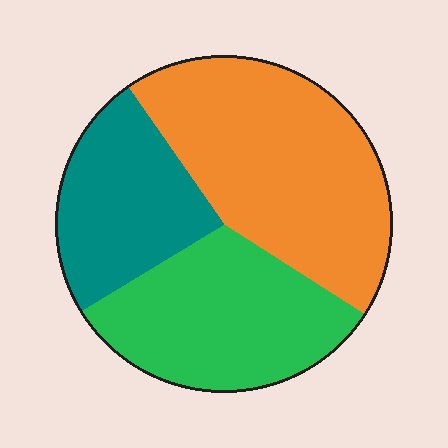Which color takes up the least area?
Teal, at roughly 25%.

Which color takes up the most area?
Orange, at roughly 45%.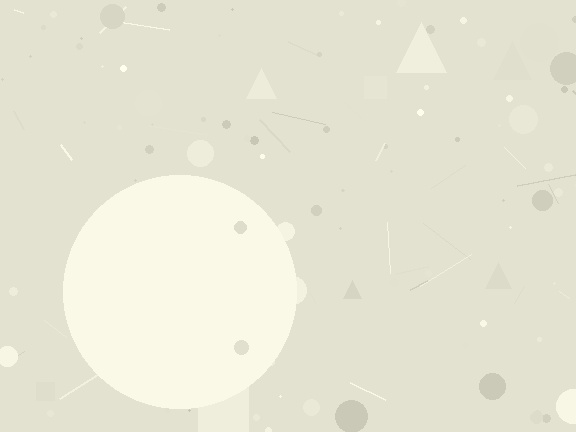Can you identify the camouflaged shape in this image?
The camouflaged shape is a circle.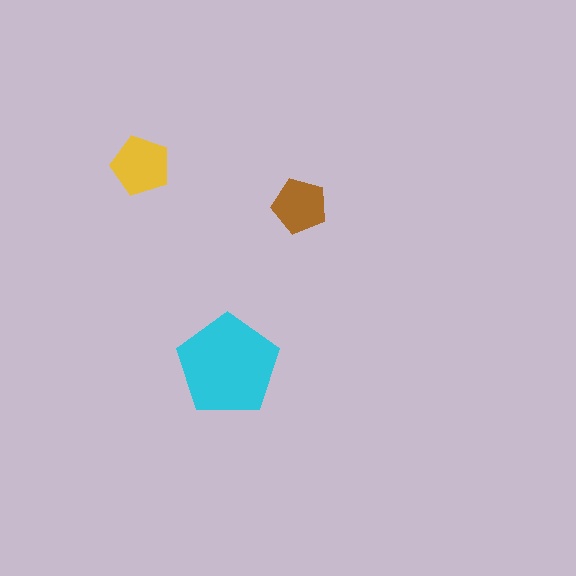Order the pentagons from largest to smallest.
the cyan one, the yellow one, the brown one.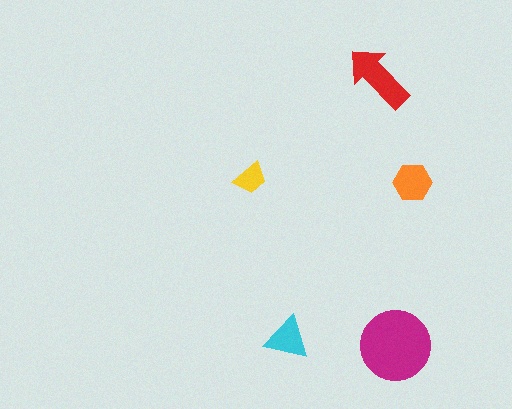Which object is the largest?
The magenta circle.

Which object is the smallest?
The yellow trapezoid.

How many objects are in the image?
There are 5 objects in the image.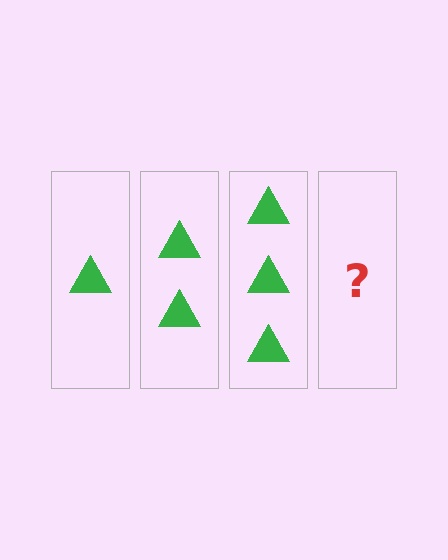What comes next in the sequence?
The next element should be 4 triangles.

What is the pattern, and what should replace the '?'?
The pattern is that each step adds one more triangle. The '?' should be 4 triangles.